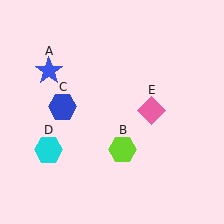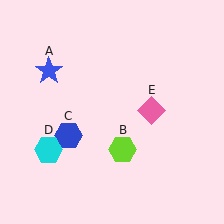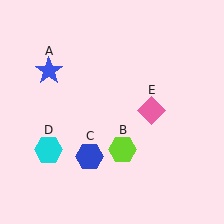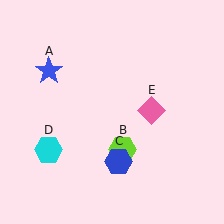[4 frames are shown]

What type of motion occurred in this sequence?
The blue hexagon (object C) rotated counterclockwise around the center of the scene.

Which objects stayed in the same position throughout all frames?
Blue star (object A) and lime hexagon (object B) and cyan hexagon (object D) and pink diamond (object E) remained stationary.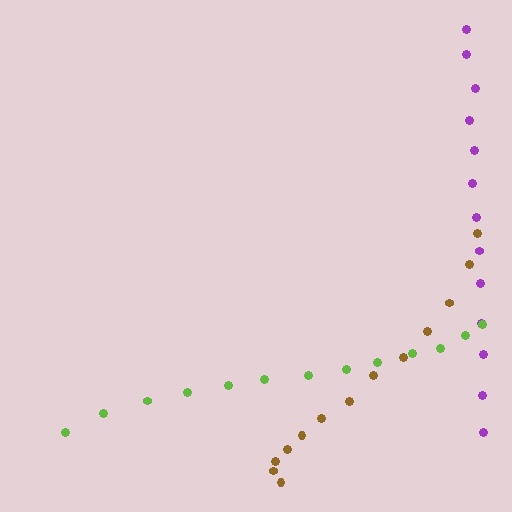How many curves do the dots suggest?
There are 3 distinct paths.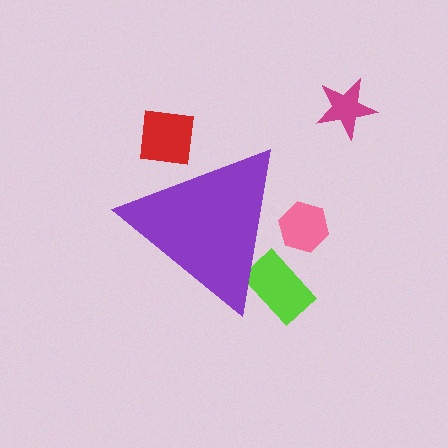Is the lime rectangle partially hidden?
Yes, the lime rectangle is partially hidden behind the purple triangle.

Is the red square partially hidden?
Yes, the red square is partially hidden behind the purple triangle.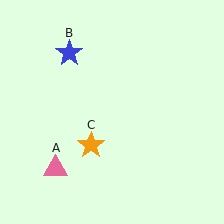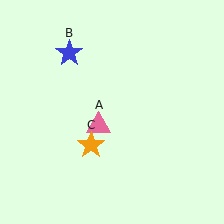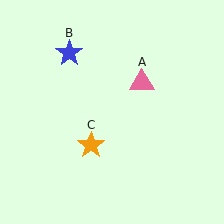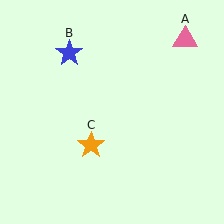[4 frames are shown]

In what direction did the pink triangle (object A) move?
The pink triangle (object A) moved up and to the right.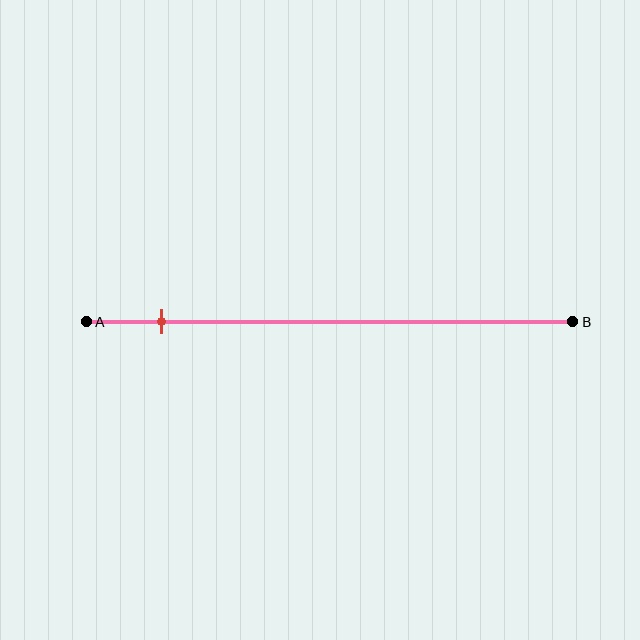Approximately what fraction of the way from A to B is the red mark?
The red mark is approximately 15% of the way from A to B.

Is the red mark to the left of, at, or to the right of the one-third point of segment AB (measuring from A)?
The red mark is to the left of the one-third point of segment AB.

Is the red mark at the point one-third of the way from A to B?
No, the mark is at about 15% from A, not at the 33% one-third point.